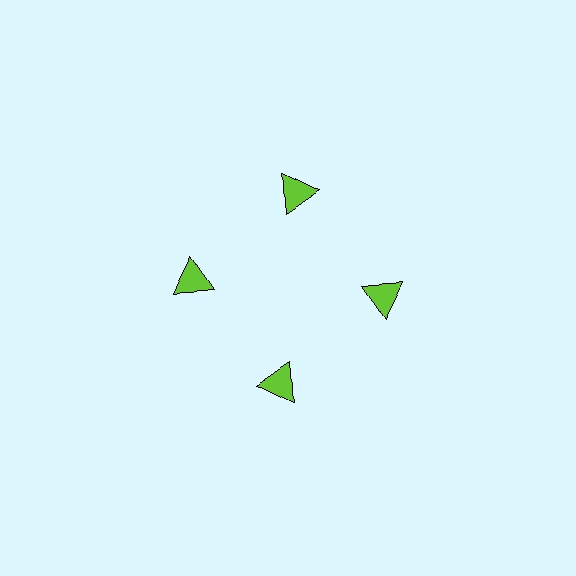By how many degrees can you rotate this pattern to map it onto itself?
The pattern maps onto itself every 90 degrees of rotation.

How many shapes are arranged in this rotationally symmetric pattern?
There are 4 shapes, arranged in 4 groups of 1.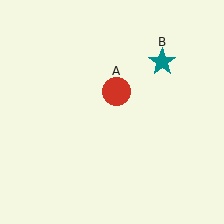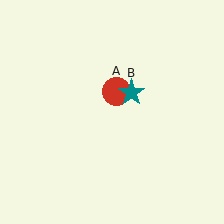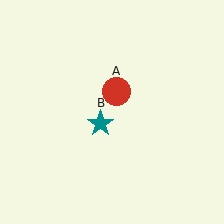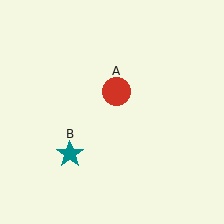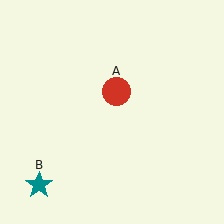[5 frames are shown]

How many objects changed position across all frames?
1 object changed position: teal star (object B).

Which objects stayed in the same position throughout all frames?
Red circle (object A) remained stationary.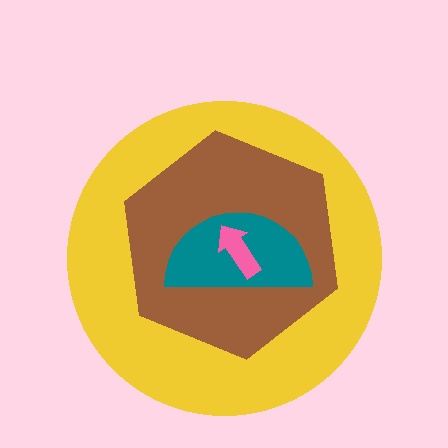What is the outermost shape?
The yellow circle.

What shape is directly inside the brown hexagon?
The teal semicircle.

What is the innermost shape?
The pink arrow.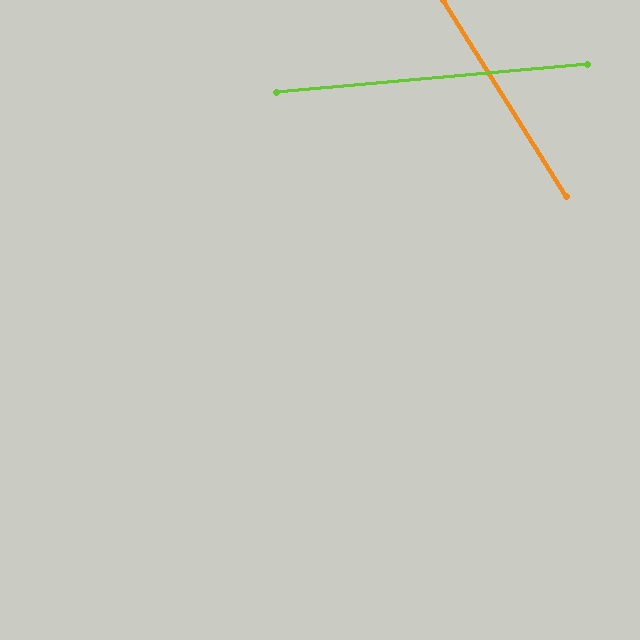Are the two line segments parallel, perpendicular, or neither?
Neither parallel nor perpendicular — they differ by about 63°.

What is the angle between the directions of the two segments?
Approximately 63 degrees.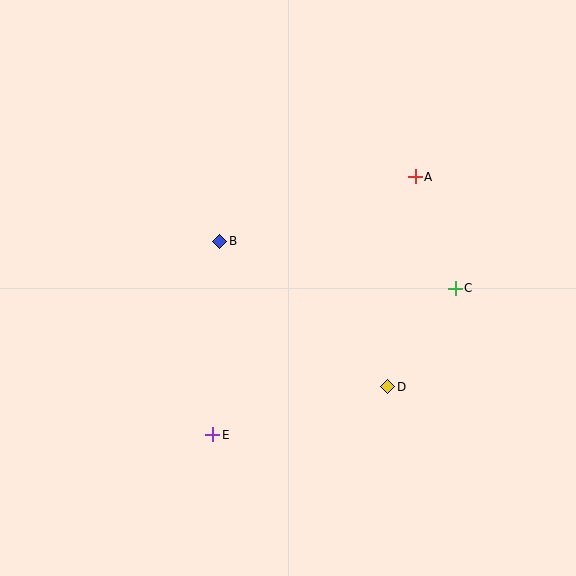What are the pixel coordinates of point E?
Point E is at (213, 435).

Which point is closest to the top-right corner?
Point A is closest to the top-right corner.